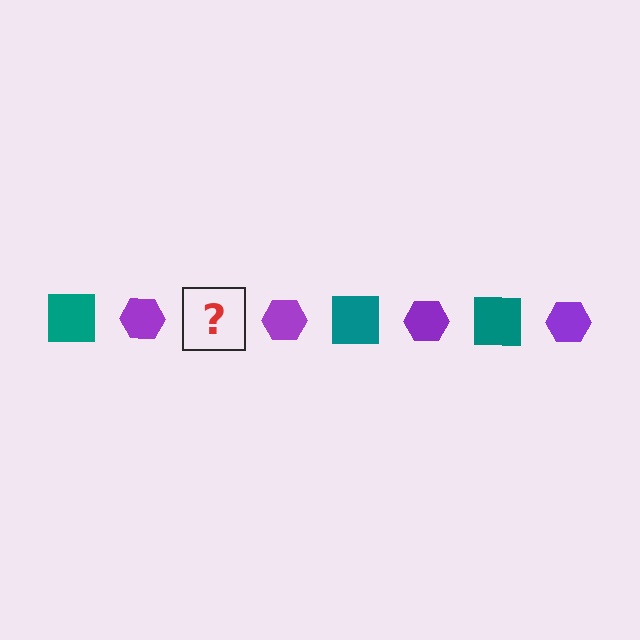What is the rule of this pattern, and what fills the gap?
The rule is that the pattern alternates between teal square and purple hexagon. The gap should be filled with a teal square.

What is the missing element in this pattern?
The missing element is a teal square.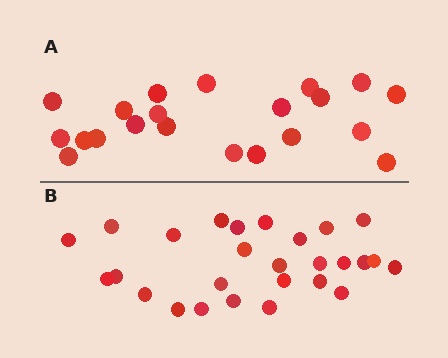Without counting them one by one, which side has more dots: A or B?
Region B (the bottom region) has more dots.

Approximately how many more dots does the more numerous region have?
Region B has about 6 more dots than region A.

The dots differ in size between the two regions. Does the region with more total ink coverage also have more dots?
No. Region A has more total ink coverage because its dots are larger, but region B actually contains more individual dots. Total area can be misleading — the number of items is what matters here.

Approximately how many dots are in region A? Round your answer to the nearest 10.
About 20 dots. (The exact count is 21, which rounds to 20.)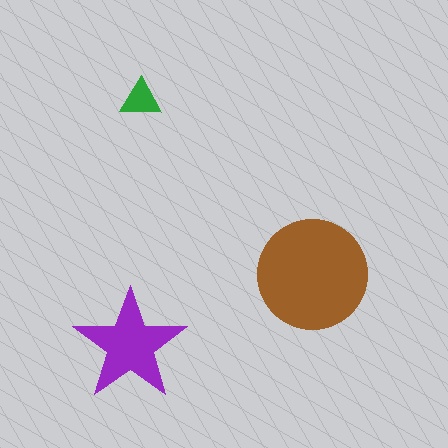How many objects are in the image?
There are 3 objects in the image.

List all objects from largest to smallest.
The brown circle, the purple star, the green triangle.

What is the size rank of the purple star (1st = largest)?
2nd.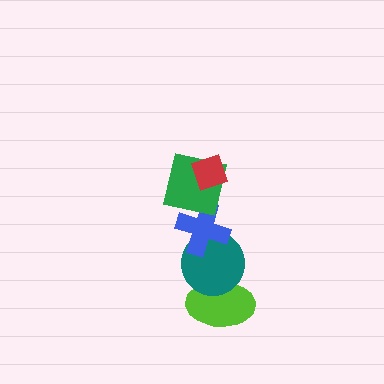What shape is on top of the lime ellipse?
The teal circle is on top of the lime ellipse.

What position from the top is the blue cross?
The blue cross is 3rd from the top.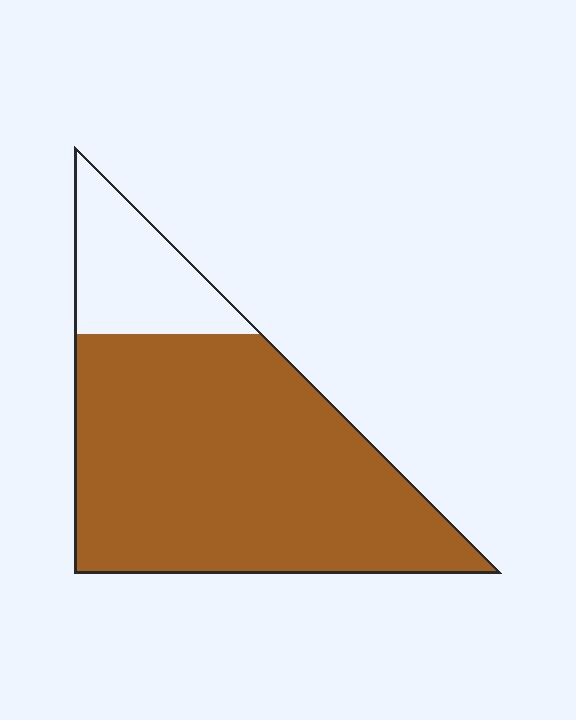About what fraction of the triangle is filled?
About four fifths (4/5).